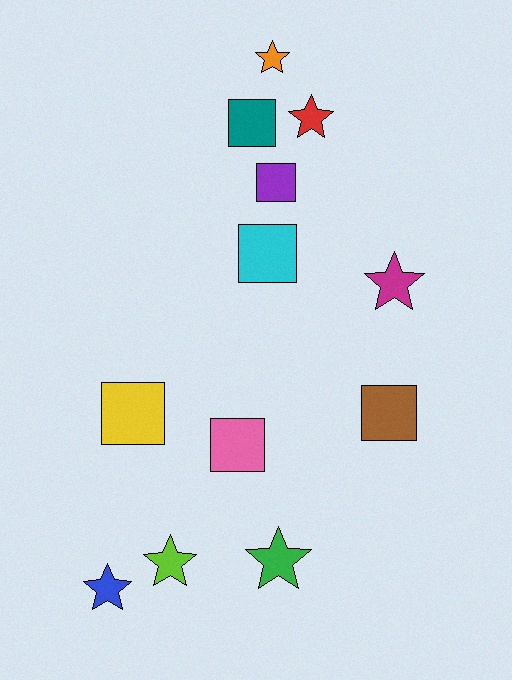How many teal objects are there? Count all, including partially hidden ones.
There is 1 teal object.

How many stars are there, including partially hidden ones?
There are 6 stars.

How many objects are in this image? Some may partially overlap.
There are 12 objects.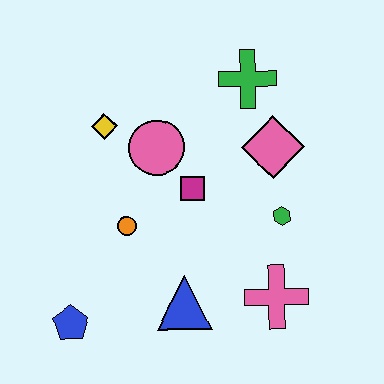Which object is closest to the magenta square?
The pink circle is closest to the magenta square.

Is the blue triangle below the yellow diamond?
Yes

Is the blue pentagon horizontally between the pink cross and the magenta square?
No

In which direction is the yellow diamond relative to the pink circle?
The yellow diamond is to the left of the pink circle.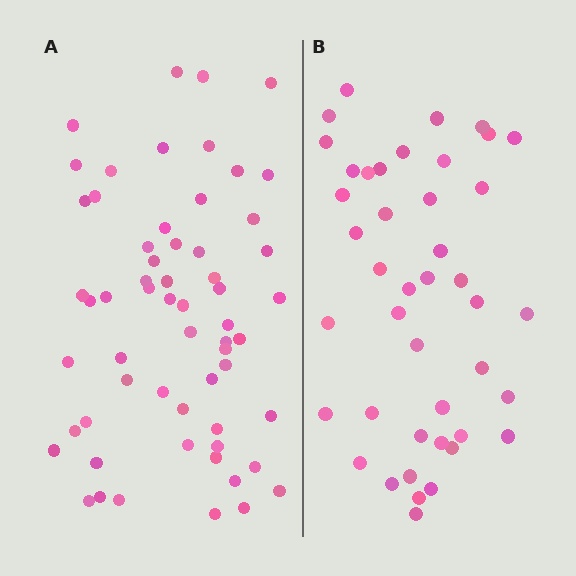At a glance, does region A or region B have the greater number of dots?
Region A (the left region) has more dots.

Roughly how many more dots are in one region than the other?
Region A has approximately 15 more dots than region B.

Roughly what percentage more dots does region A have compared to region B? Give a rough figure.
About 40% more.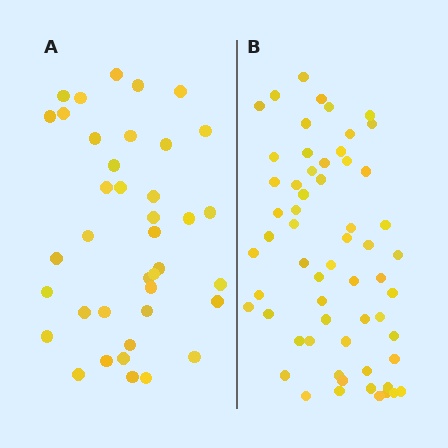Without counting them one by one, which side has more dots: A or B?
Region B (the right region) has more dots.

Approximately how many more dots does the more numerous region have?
Region B has approximately 20 more dots than region A.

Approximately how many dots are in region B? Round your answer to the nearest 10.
About 60 dots.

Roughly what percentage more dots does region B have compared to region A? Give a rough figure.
About 55% more.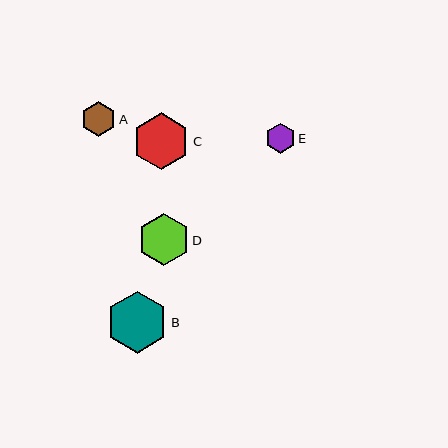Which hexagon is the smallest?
Hexagon E is the smallest with a size of approximately 30 pixels.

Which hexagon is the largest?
Hexagon B is the largest with a size of approximately 62 pixels.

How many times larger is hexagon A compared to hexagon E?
Hexagon A is approximately 1.2 times the size of hexagon E.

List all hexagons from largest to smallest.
From largest to smallest: B, C, D, A, E.